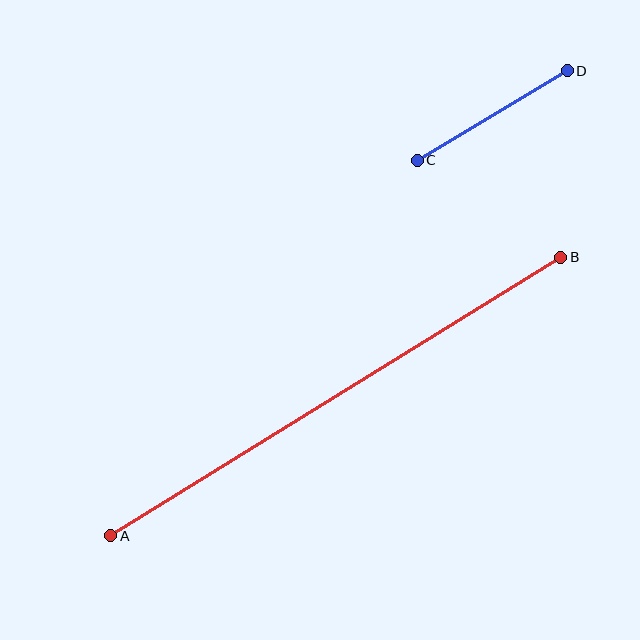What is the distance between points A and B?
The distance is approximately 529 pixels.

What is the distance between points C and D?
The distance is approximately 175 pixels.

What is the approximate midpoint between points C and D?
The midpoint is at approximately (492, 116) pixels.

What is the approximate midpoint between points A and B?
The midpoint is at approximately (336, 396) pixels.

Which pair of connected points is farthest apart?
Points A and B are farthest apart.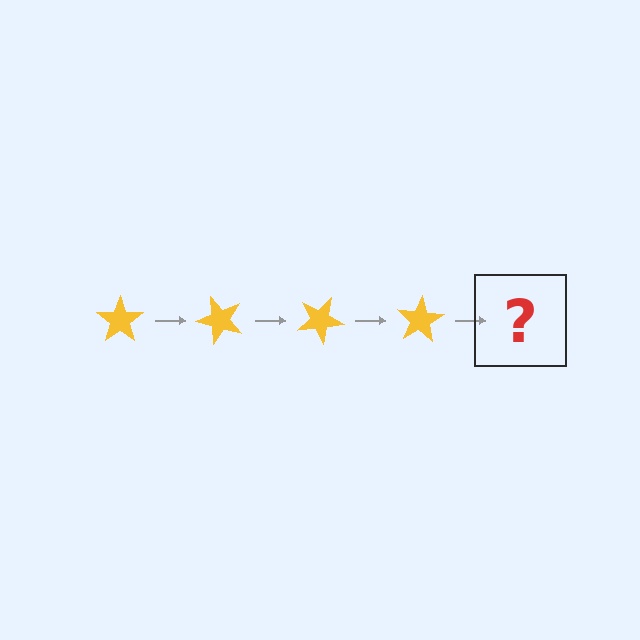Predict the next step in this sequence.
The next step is a yellow star rotated 200 degrees.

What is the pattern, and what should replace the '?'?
The pattern is that the star rotates 50 degrees each step. The '?' should be a yellow star rotated 200 degrees.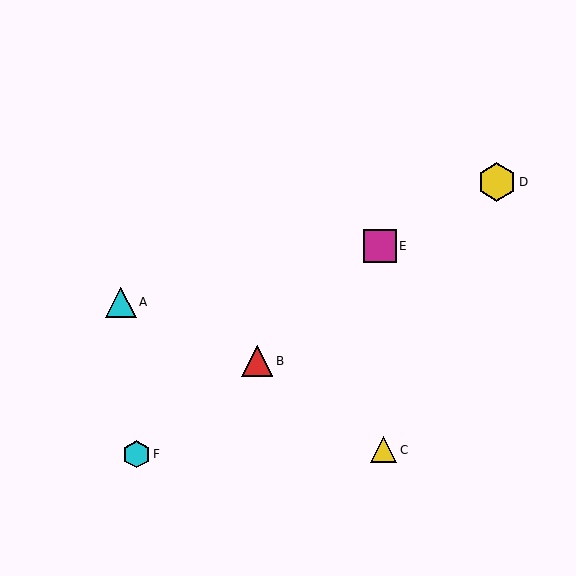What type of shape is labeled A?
Shape A is a cyan triangle.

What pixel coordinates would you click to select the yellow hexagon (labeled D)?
Click at (497, 182) to select the yellow hexagon D.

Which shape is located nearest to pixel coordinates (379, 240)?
The magenta square (labeled E) at (380, 246) is nearest to that location.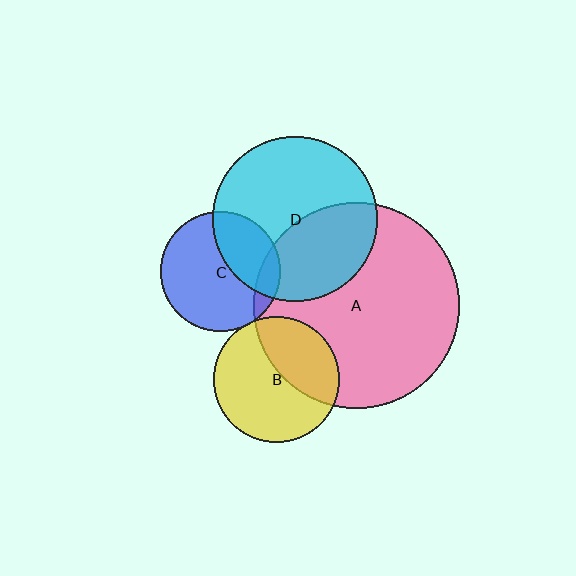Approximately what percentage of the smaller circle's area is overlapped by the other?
Approximately 40%.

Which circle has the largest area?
Circle A (pink).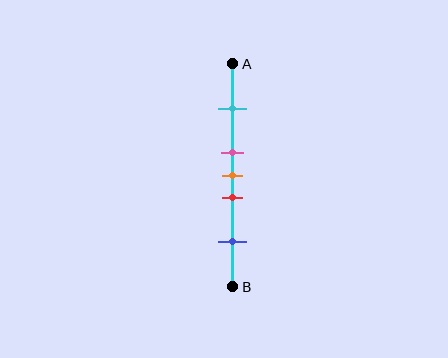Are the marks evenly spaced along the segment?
No, the marks are not evenly spaced.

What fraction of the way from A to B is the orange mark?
The orange mark is approximately 50% (0.5) of the way from A to B.